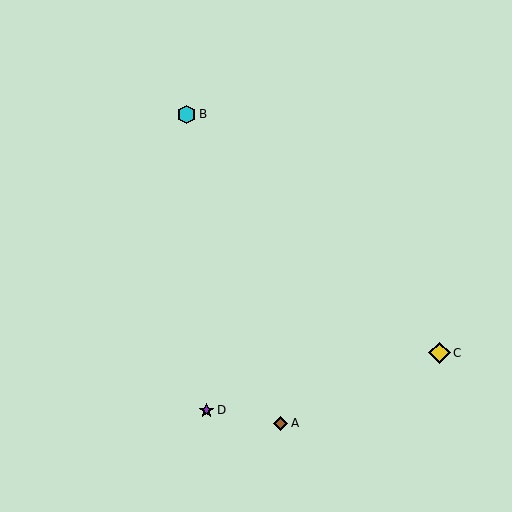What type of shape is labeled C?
Shape C is a yellow diamond.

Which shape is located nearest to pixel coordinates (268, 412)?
The brown diamond (labeled A) at (281, 423) is nearest to that location.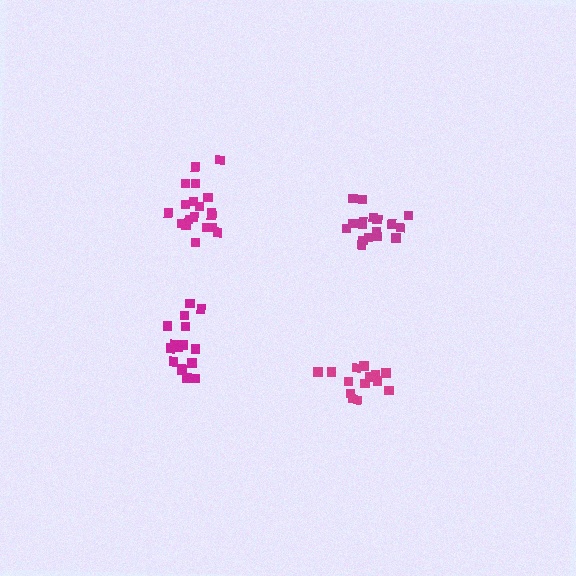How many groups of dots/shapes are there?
There are 4 groups.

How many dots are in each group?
Group 1: 16 dots, Group 2: 14 dots, Group 3: 19 dots, Group 4: 17 dots (66 total).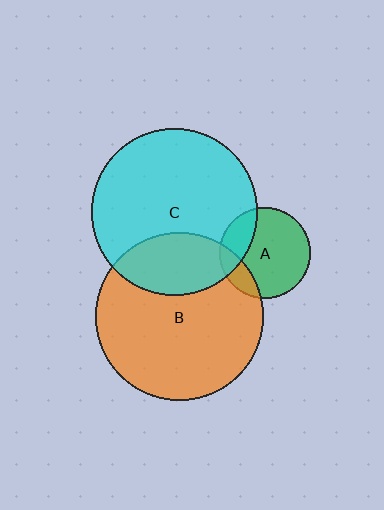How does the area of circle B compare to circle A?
Approximately 3.4 times.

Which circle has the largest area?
Circle B (orange).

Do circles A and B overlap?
Yes.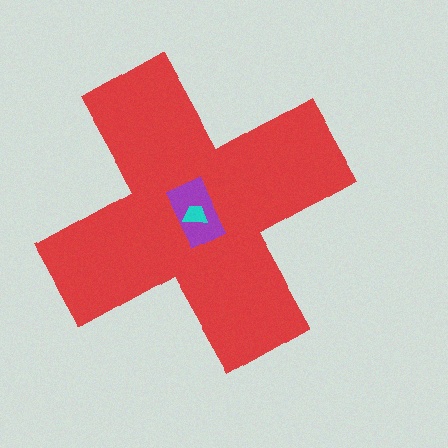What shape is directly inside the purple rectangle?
The cyan trapezoid.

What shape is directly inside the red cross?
The purple rectangle.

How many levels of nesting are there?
3.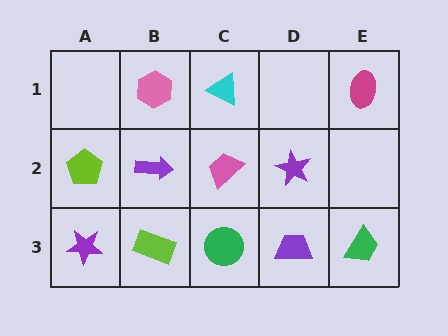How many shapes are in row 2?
4 shapes.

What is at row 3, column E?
A green trapezoid.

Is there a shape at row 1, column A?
No, that cell is empty.